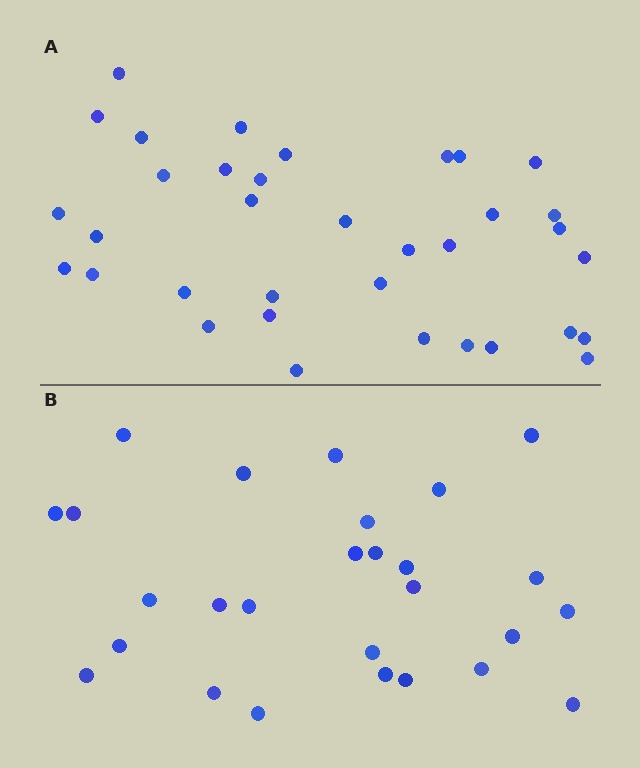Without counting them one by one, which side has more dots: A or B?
Region A (the top region) has more dots.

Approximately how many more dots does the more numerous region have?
Region A has roughly 8 or so more dots than region B.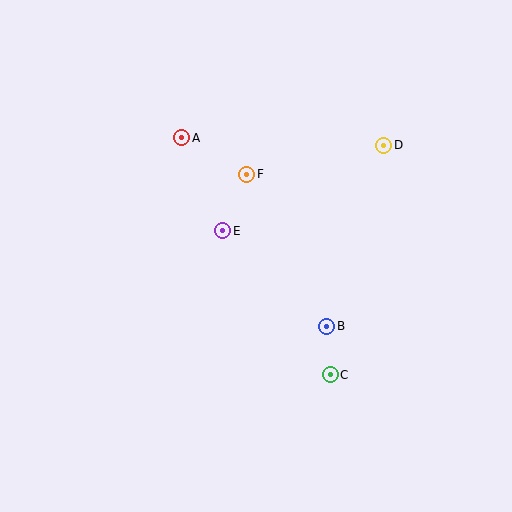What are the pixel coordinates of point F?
Point F is at (247, 174).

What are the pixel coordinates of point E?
Point E is at (223, 231).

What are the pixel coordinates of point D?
Point D is at (384, 145).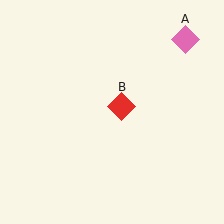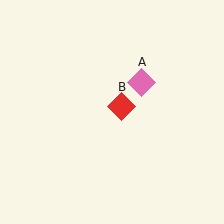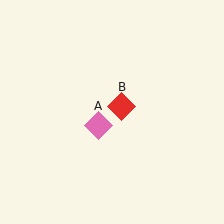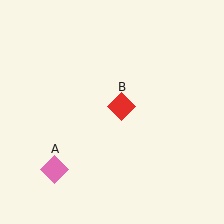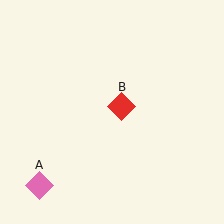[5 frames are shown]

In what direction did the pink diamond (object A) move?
The pink diamond (object A) moved down and to the left.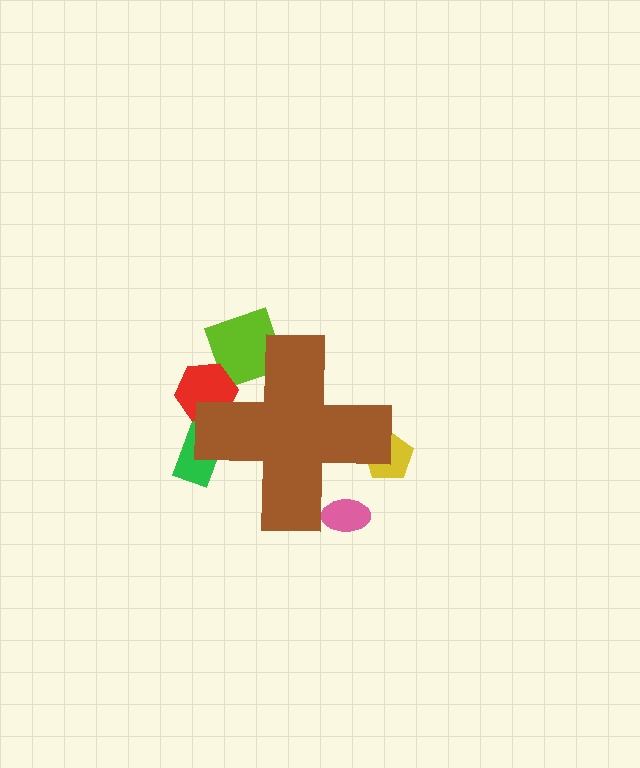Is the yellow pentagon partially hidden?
Yes, the yellow pentagon is partially hidden behind the brown cross.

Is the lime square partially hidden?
Yes, the lime square is partially hidden behind the brown cross.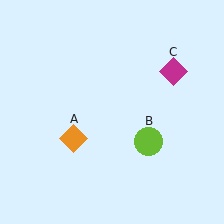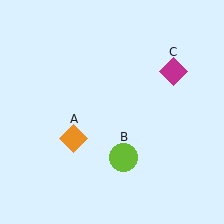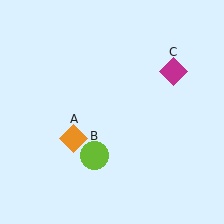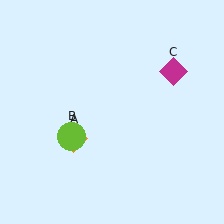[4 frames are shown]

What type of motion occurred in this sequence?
The lime circle (object B) rotated clockwise around the center of the scene.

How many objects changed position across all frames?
1 object changed position: lime circle (object B).